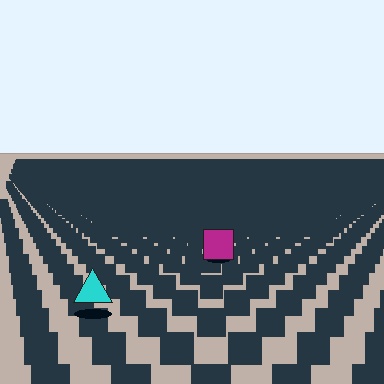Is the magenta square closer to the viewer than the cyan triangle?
No. The cyan triangle is closer — you can tell from the texture gradient: the ground texture is coarser near it.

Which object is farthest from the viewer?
The magenta square is farthest from the viewer. It appears smaller and the ground texture around it is denser.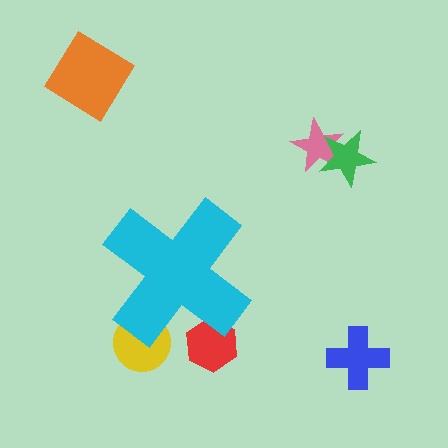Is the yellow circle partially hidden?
Yes, the yellow circle is partially hidden behind the cyan cross.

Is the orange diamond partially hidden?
No, the orange diamond is fully visible.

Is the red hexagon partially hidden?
Yes, the red hexagon is partially hidden behind the cyan cross.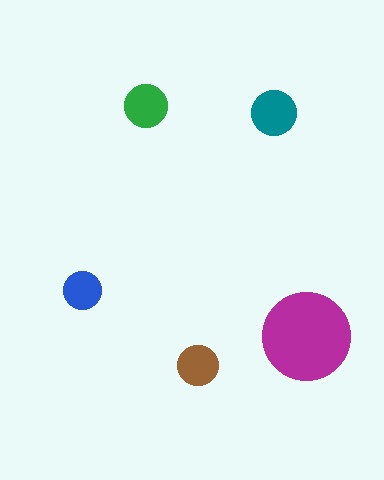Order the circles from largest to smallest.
the magenta one, the teal one, the green one, the brown one, the blue one.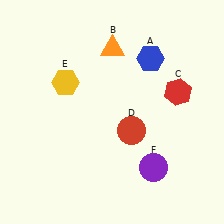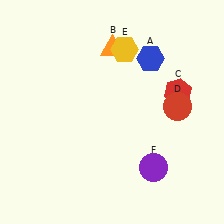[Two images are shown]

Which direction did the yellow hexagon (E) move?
The yellow hexagon (E) moved right.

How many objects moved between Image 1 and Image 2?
2 objects moved between the two images.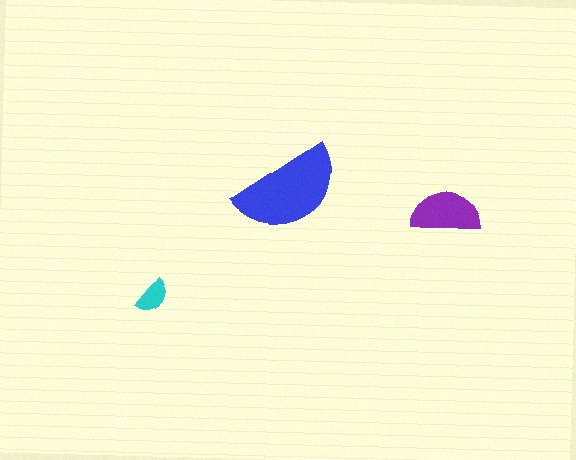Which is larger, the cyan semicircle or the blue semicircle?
The blue one.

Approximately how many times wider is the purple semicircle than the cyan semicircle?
About 2 times wider.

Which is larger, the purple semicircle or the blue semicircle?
The blue one.